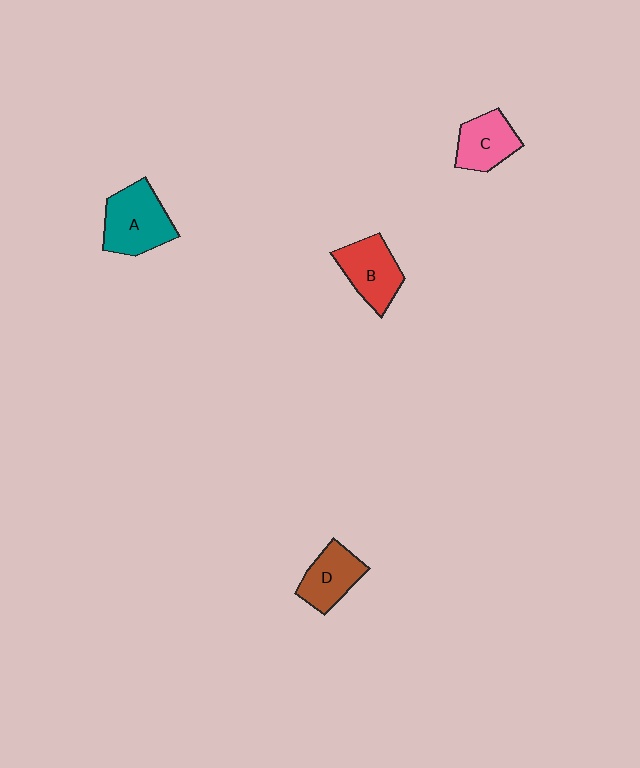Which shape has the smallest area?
Shape C (pink).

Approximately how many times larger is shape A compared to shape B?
Approximately 1.2 times.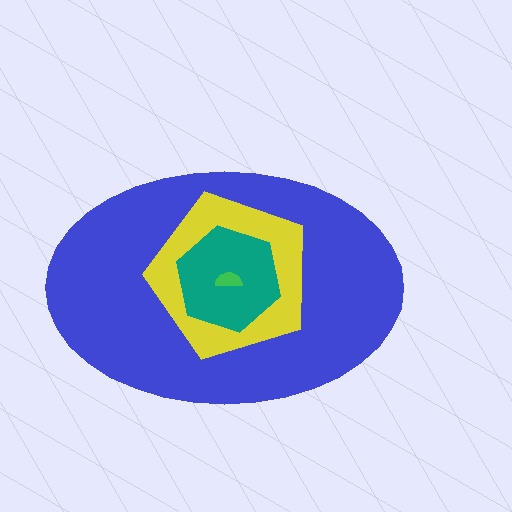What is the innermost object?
The green semicircle.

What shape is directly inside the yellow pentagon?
The teal hexagon.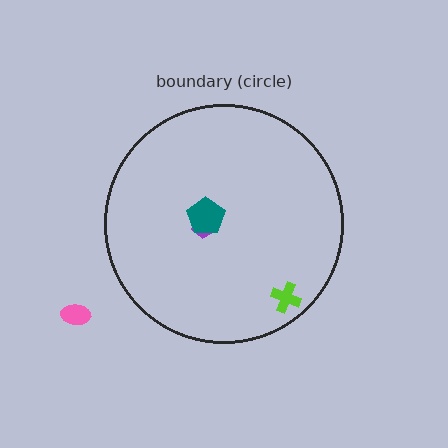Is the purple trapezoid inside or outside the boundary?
Inside.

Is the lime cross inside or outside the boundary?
Inside.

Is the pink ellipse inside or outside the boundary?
Outside.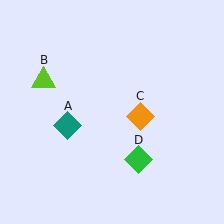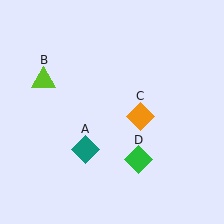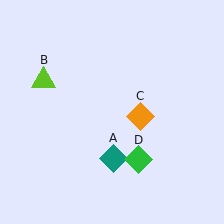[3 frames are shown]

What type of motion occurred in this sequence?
The teal diamond (object A) rotated counterclockwise around the center of the scene.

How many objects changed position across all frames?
1 object changed position: teal diamond (object A).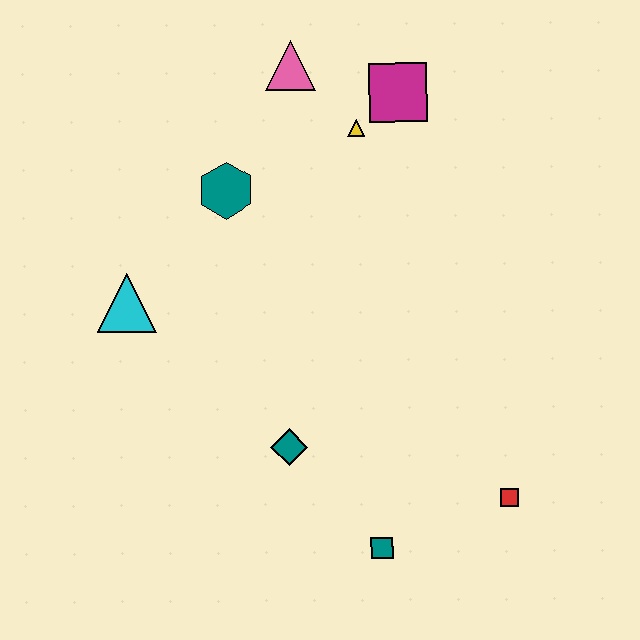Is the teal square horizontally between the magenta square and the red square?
No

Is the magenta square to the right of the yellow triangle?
Yes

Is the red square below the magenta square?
Yes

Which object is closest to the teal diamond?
The teal square is closest to the teal diamond.